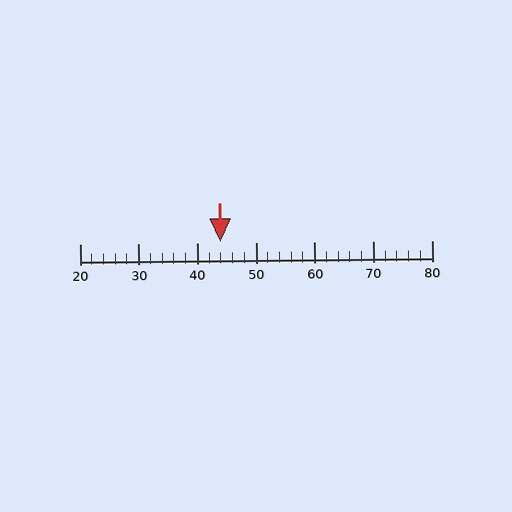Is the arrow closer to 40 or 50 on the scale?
The arrow is closer to 40.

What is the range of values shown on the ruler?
The ruler shows values from 20 to 80.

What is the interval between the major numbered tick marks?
The major tick marks are spaced 10 units apart.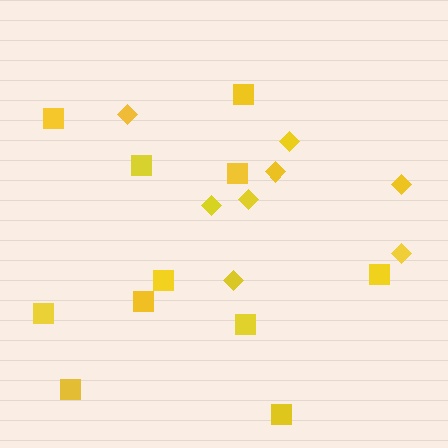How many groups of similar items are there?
There are 2 groups: one group of squares (11) and one group of diamonds (8).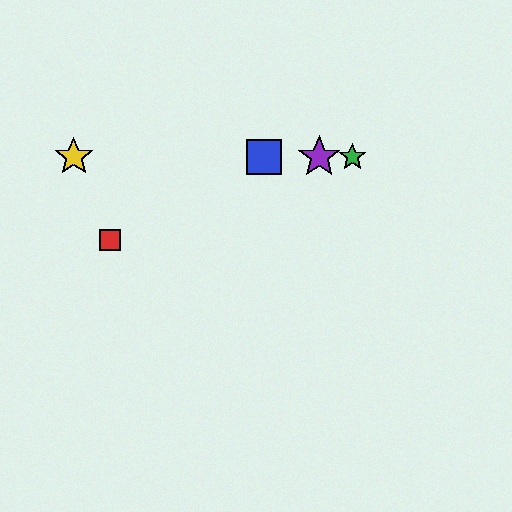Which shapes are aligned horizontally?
The blue square, the green star, the yellow star, the purple star are aligned horizontally.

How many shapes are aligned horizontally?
4 shapes (the blue square, the green star, the yellow star, the purple star) are aligned horizontally.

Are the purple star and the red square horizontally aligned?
No, the purple star is at y≈157 and the red square is at y≈240.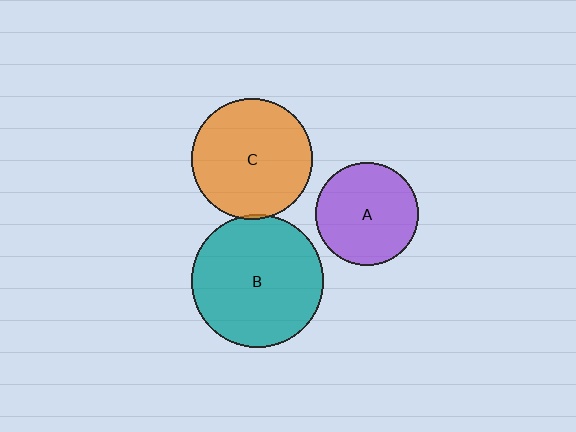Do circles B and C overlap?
Yes.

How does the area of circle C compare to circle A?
Approximately 1.4 times.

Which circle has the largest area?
Circle B (teal).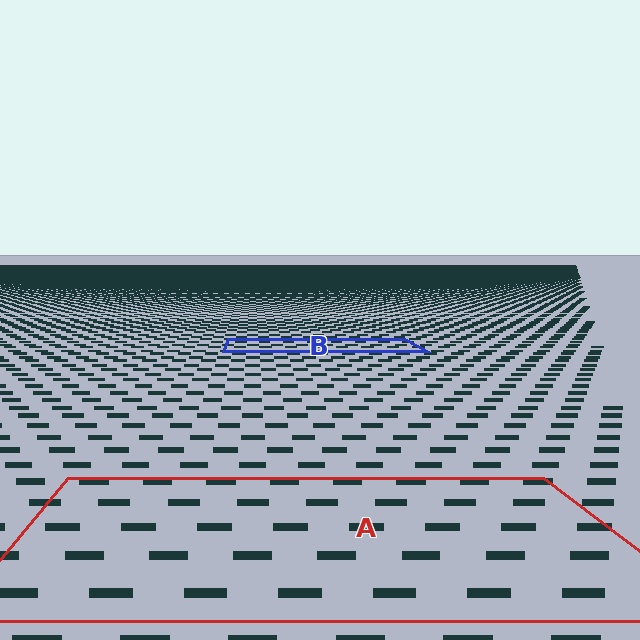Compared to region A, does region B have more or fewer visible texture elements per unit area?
Region B has more texture elements per unit area — they are packed more densely because it is farther away.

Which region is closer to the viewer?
Region A is closer. The texture elements there are larger and more spread out.